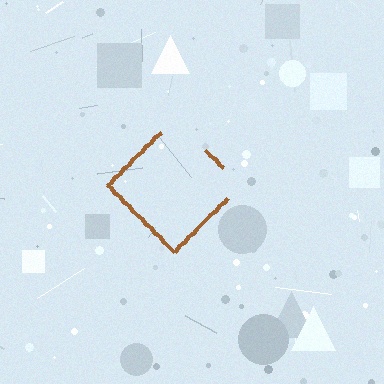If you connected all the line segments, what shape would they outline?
They would outline a diamond.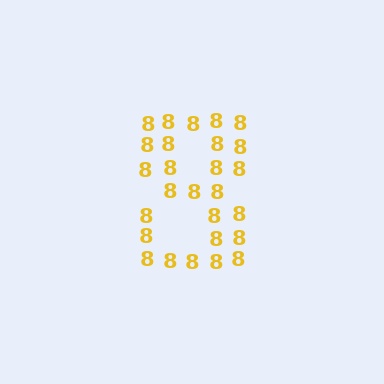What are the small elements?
The small elements are digit 8's.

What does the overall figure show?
The overall figure shows the digit 8.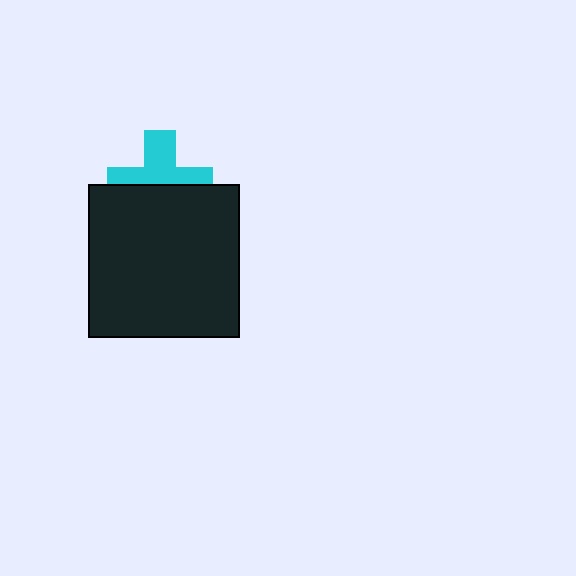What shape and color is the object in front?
The object in front is a black rectangle.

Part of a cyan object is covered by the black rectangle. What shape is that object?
It is a cross.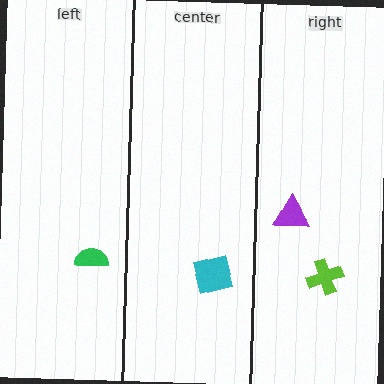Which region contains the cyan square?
The center region.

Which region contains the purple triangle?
The right region.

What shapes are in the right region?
The purple triangle, the lime cross.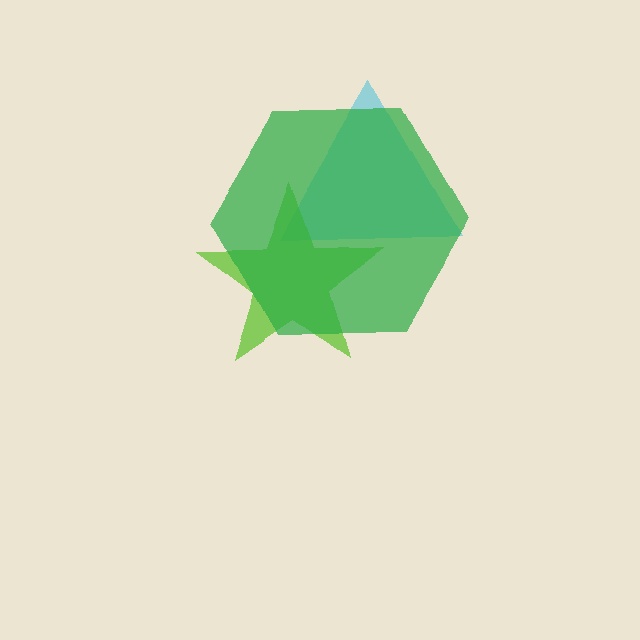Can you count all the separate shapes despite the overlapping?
Yes, there are 3 separate shapes.